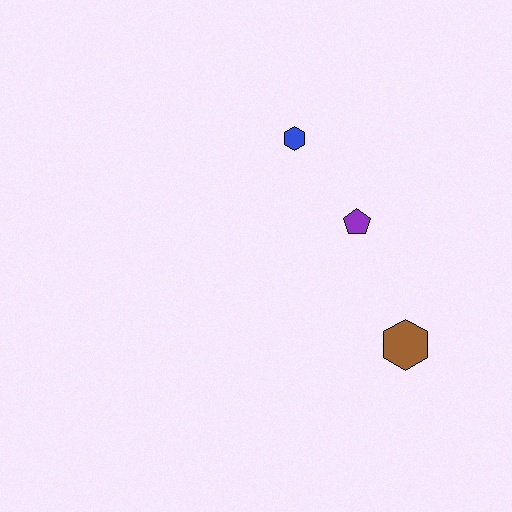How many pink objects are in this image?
There are no pink objects.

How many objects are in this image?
There are 3 objects.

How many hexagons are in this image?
There are 2 hexagons.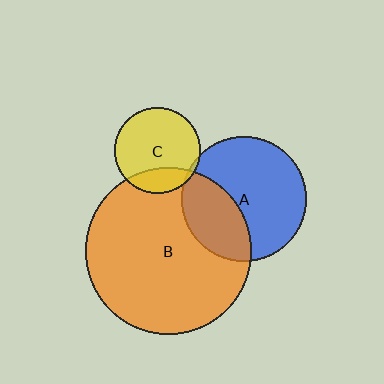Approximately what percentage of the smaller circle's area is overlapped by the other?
Approximately 5%.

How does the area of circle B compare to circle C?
Approximately 3.7 times.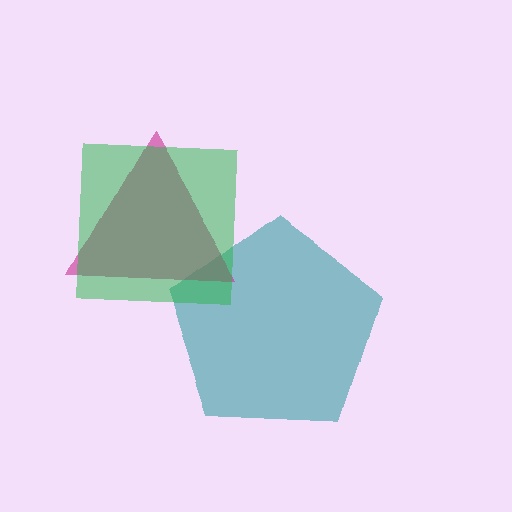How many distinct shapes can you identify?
There are 3 distinct shapes: a teal pentagon, a magenta triangle, a green square.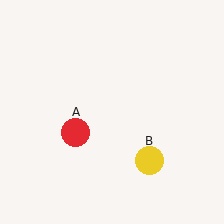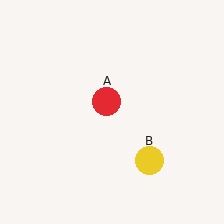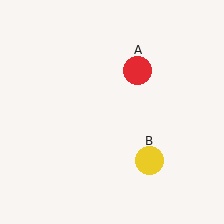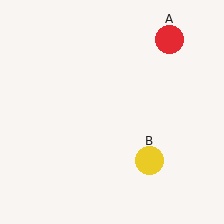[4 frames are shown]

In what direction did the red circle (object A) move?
The red circle (object A) moved up and to the right.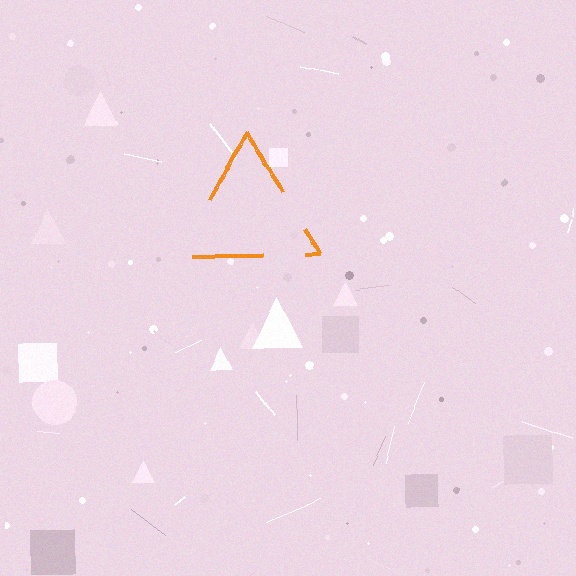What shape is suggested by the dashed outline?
The dashed outline suggests a triangle.